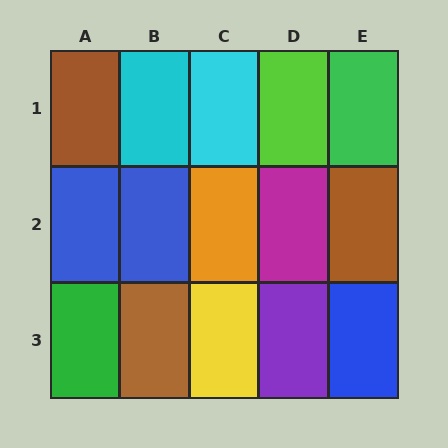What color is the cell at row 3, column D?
Purple.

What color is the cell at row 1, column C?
Cyan.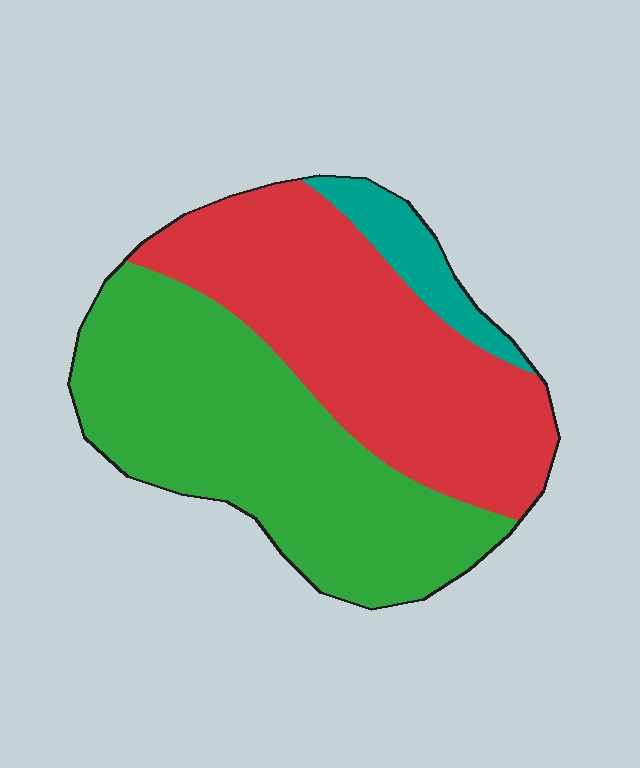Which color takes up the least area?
Teal, at roughly 10%.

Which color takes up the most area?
Green, at roughly 50%.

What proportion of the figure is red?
Red takes up about two fifths (2/5) of the figure.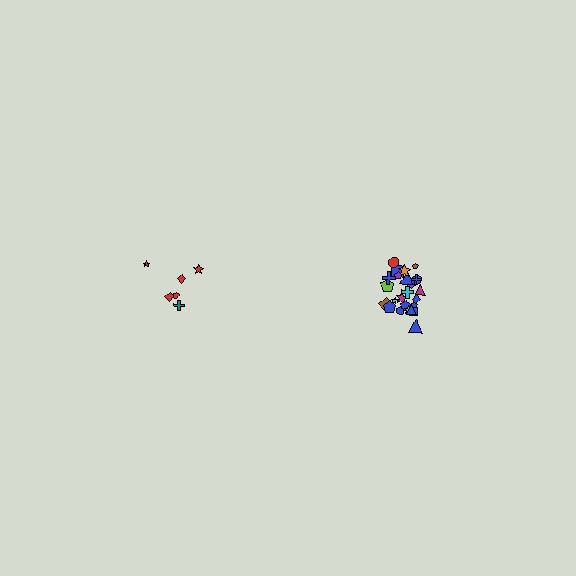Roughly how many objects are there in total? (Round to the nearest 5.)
Roughly 30 objects in total.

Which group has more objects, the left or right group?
The right group.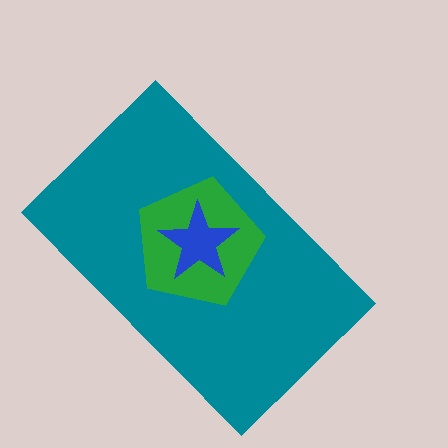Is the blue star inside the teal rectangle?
Yes.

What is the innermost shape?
The blue star.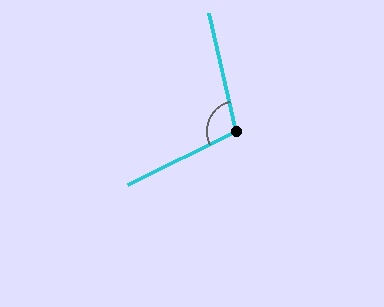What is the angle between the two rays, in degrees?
Approximately 103 degrees.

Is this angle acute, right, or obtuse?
It is obtuse.